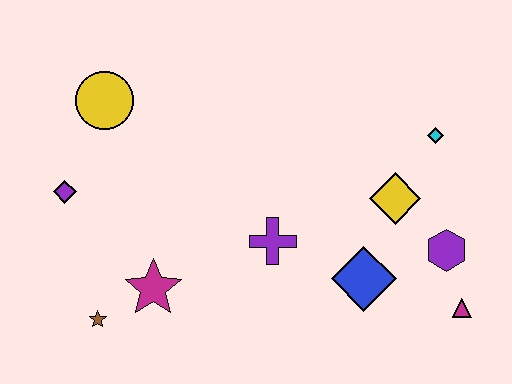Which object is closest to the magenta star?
The brown star is closest to the magenta star.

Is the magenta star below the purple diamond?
Yes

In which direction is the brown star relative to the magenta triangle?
The brown star is to the left of the magenta triangle.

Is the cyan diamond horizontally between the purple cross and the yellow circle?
No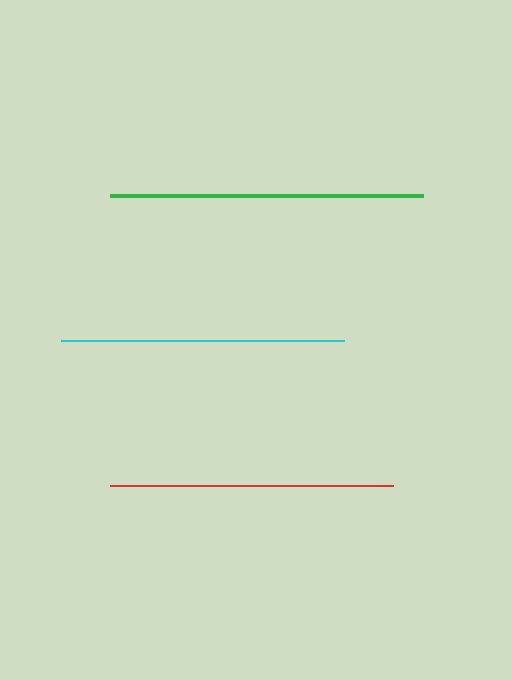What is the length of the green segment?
The green segment is approximately 313 pixels long.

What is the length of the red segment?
The red segment is approximately 284 pixels long.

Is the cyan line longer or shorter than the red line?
The red line is longer than the cyan line.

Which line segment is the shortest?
The cyan line is the shortest at approximately 283 pixels.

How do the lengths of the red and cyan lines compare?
The red and cyan lines are approximately the same length.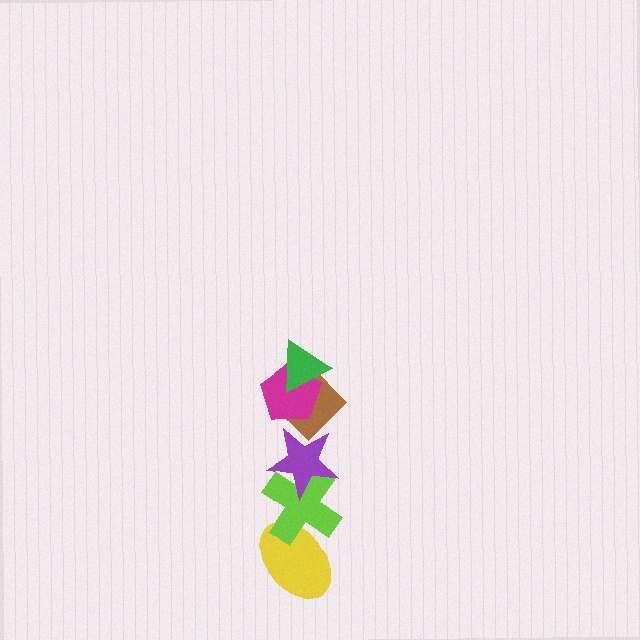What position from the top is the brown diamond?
The brown diamond is 3rd from the top.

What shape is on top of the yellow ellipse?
The lime cross is on top of the yellow ellipse.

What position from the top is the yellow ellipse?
The yellow ellipse is 6th from the top.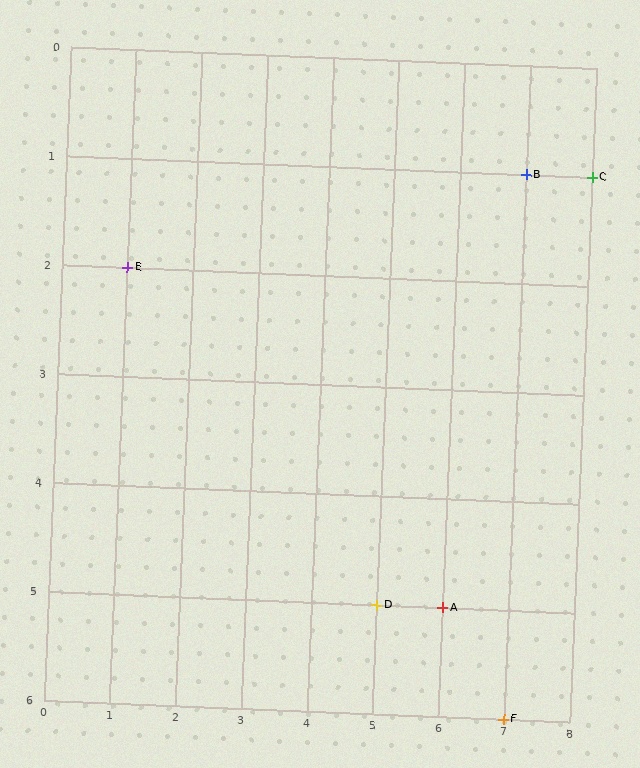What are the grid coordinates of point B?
Point B is at grid coordinates (7, 1).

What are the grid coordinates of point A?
Point A is at grid coordinates (6, 5).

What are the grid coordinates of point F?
Point F is at grid coordinates (7, 6).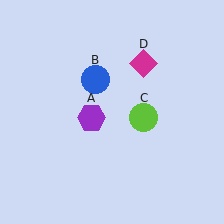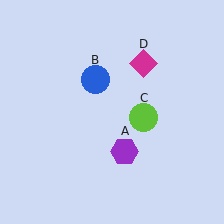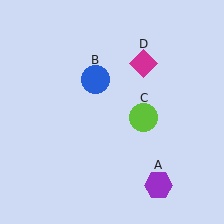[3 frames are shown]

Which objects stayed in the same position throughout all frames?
Blue circle (object B) and lime circle (object C) and magenta diamond (object D) remained stationary.